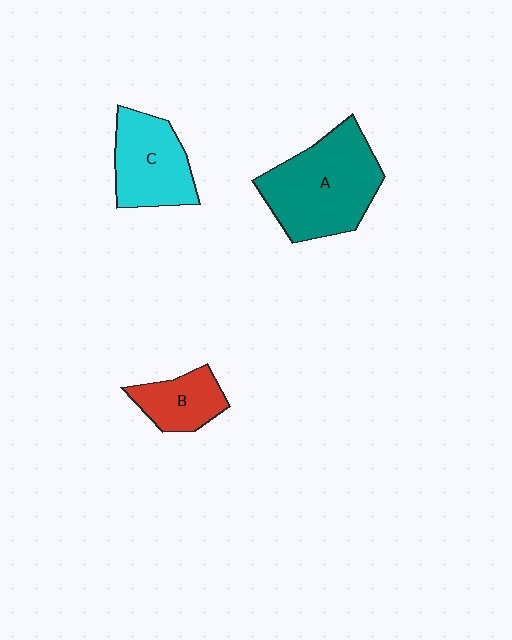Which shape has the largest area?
Shape A (teal).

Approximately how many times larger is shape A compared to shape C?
Approximately 1.5 times.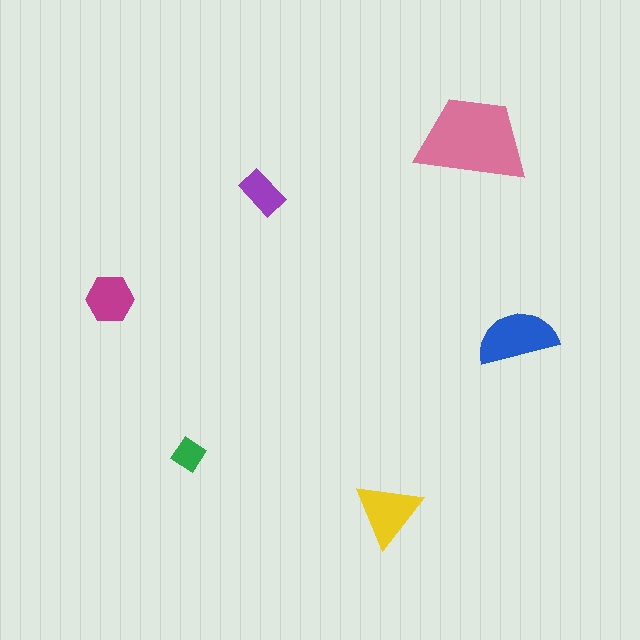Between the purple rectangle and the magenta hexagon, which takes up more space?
The magenta hexagon.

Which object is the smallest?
The green diamond.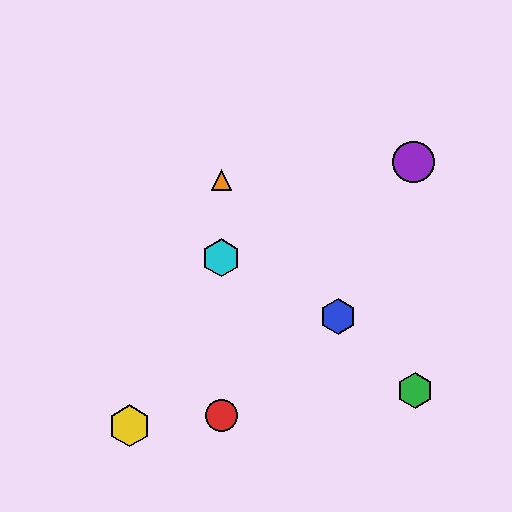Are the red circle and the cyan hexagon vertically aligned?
Yes, both are at x≈221.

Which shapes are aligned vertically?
The red circle, the orange triangle, the cyan hexagon are aligned vertically.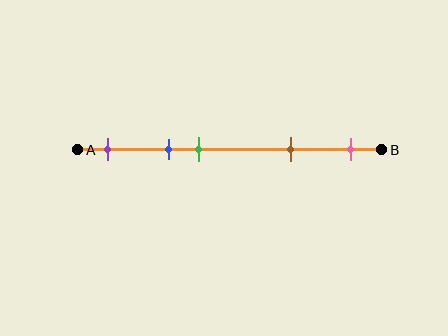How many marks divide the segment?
There are 5 marks dividing the segment.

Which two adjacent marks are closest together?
The blue and green marks are the closest adjacent pair.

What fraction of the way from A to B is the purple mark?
The purple mark is approximately 10% (0.1) of the way from A to B.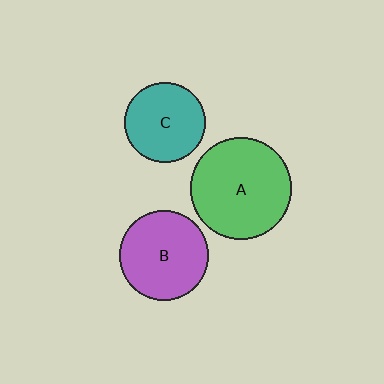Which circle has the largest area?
Circle A (green).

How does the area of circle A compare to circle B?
Approximately 1.3 times.